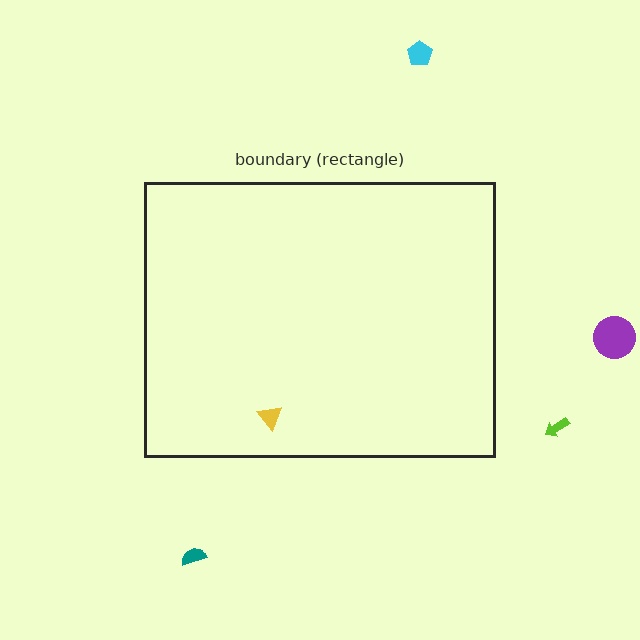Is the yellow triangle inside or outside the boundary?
Inside.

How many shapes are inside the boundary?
1 inside, 4 outside.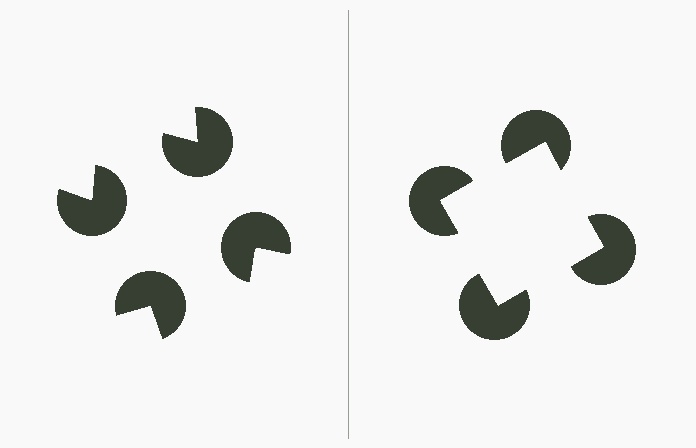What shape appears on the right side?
An illusory square.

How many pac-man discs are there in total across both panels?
8 — 4 on each side.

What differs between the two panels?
The pac-man discs are positioned identically on both sides; only the wedge orientations differ. On the right they align to a square; on the left they are misaligned.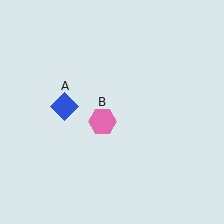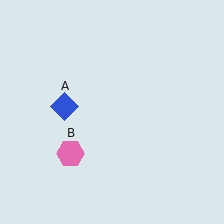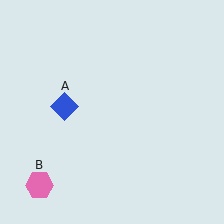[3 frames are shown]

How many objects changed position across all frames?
1 object changed position: pink hexagon (object B).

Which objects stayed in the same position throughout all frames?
Blue diamond (object A) remained stationary.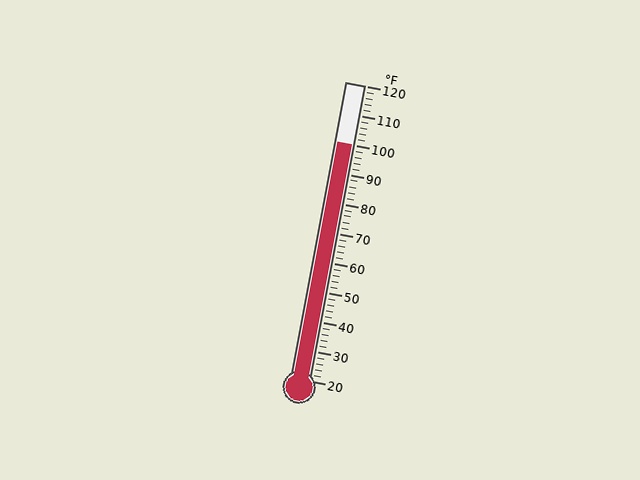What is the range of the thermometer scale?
The thermometer scale ranges from 20°F to 120°F.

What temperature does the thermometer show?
The thermometer shows approximately 100°F.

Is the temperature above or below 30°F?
The temperature is above 30°F.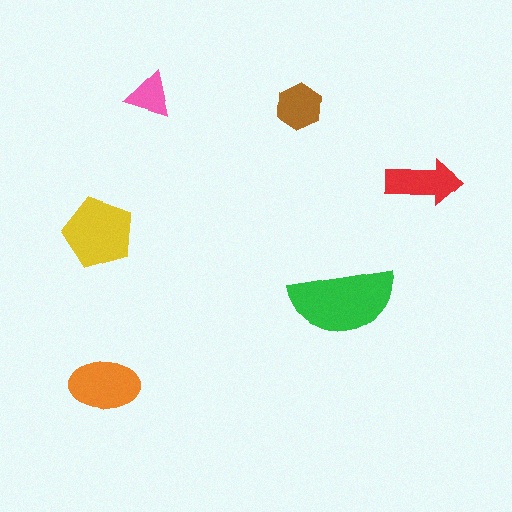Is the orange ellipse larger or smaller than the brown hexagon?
Larger.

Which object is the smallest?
The pink triangle.